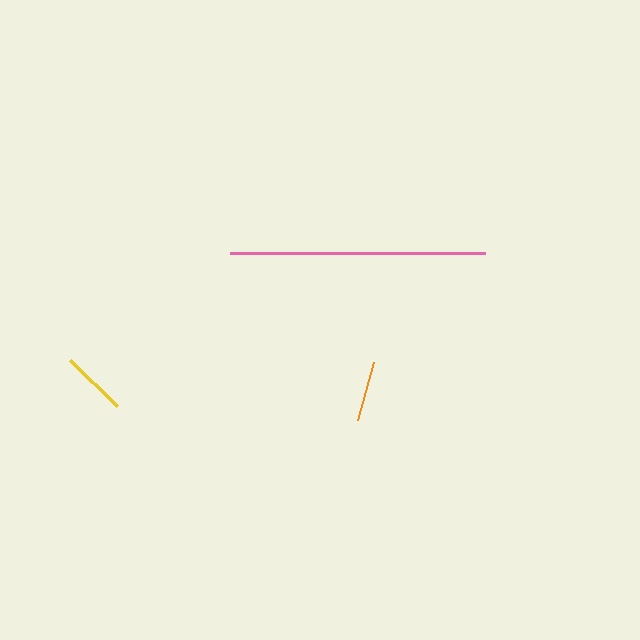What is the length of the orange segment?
The orange segment is approximately 60 pixels long.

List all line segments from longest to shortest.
From longest to shortest: pink, yellow, orange.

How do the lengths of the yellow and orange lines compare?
The yellow and orange lines are approximately the same length.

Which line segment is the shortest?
The orange line is the shortest at approximately 60 pixels.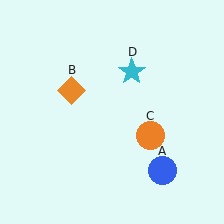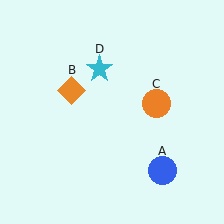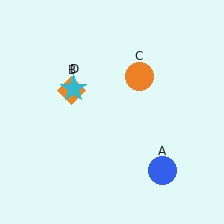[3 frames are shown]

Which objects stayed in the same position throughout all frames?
Blue circle (object A) and orange diamond (object B) remained stationary.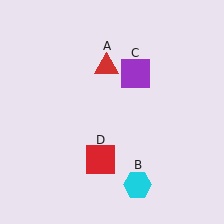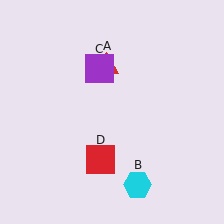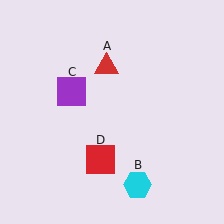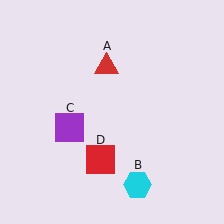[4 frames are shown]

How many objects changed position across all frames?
1 object changed position: purple square (object C).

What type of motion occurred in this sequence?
The purple square (object C) rotated counterclockwise around the center of the scene.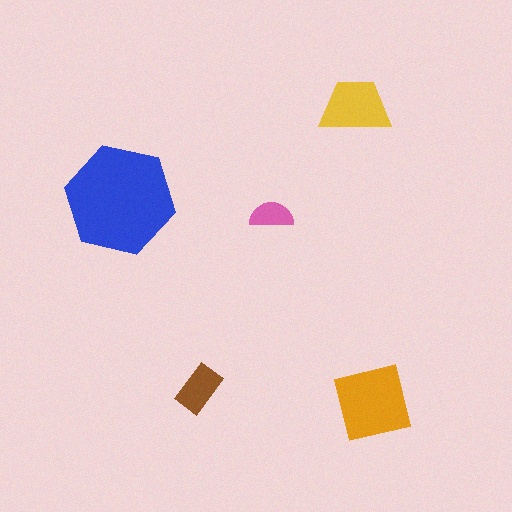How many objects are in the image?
There are 5 objects in the image.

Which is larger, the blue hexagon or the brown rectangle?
The blue hexagon.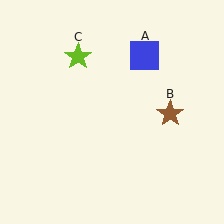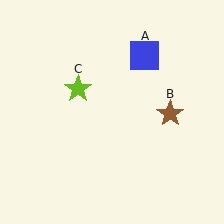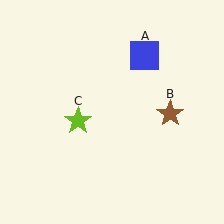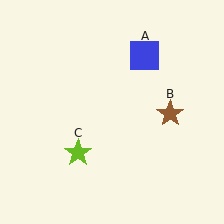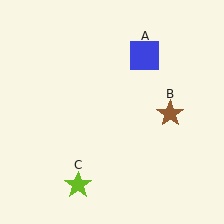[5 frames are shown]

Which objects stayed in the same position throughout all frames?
Blue square (object A) and brown star (object B) remained stationary.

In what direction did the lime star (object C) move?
The lime star (object C) moved down.